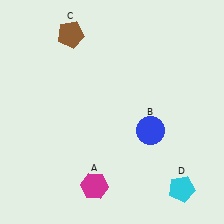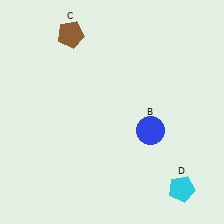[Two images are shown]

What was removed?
The magenta hexagon (A) was removed in Image 2.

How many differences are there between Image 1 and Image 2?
There is 1 difference between the two images.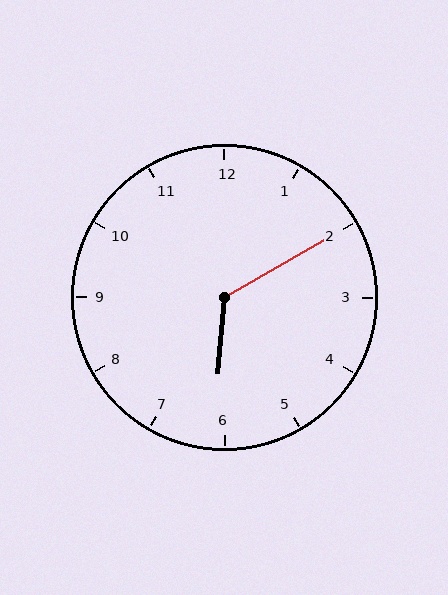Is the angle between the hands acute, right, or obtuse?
It is obtuse.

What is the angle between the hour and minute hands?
Approximately 125 degrees.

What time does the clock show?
6:10.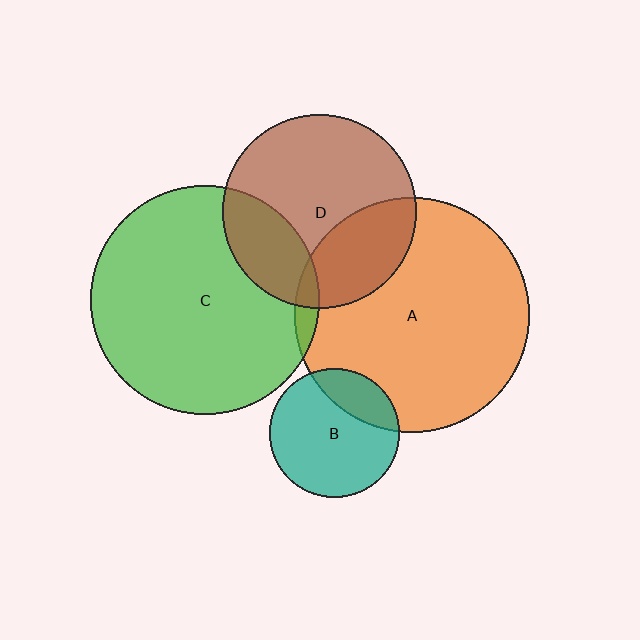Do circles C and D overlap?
Yes.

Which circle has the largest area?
Circle A (orange).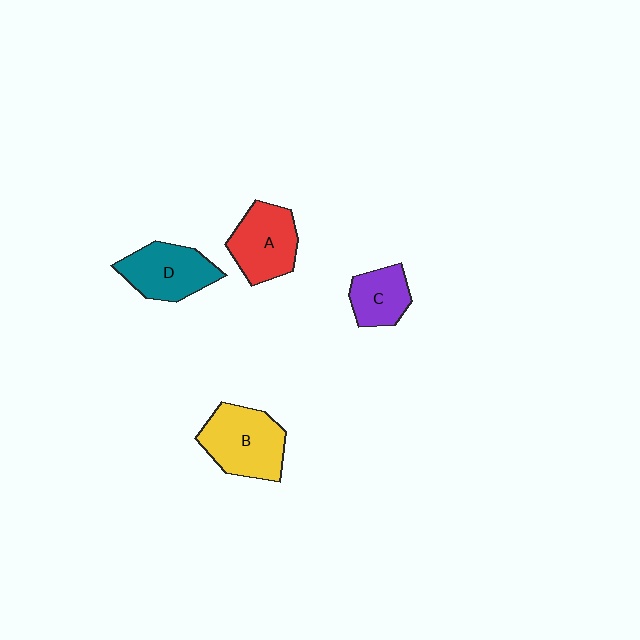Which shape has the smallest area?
Shape C (purple).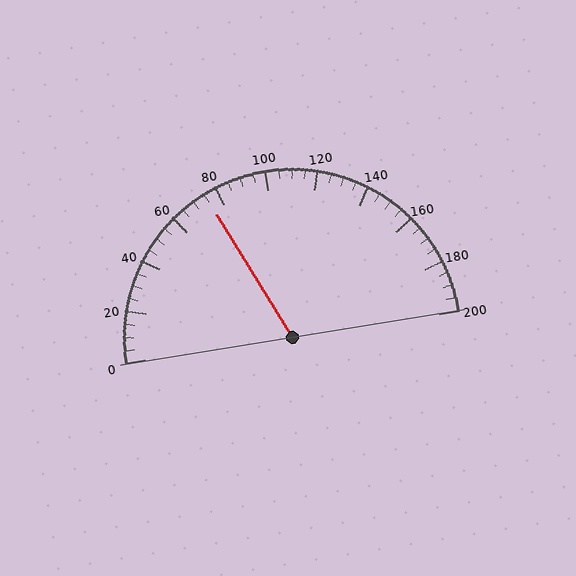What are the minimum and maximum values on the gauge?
The gauge ranges from 0 to 200.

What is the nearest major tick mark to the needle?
The nearest major tick mark is 80.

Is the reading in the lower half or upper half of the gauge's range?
The reading is in the lower half of the range (0 to 200).